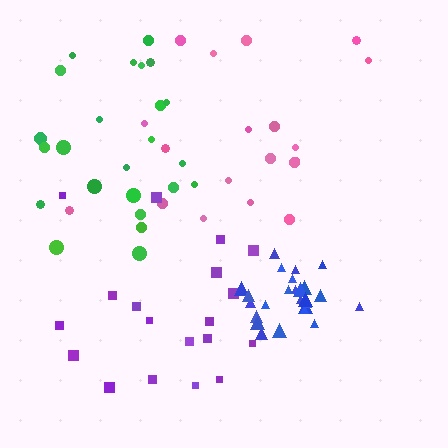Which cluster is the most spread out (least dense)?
Purple.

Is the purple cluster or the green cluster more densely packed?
Green.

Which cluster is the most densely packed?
Blue.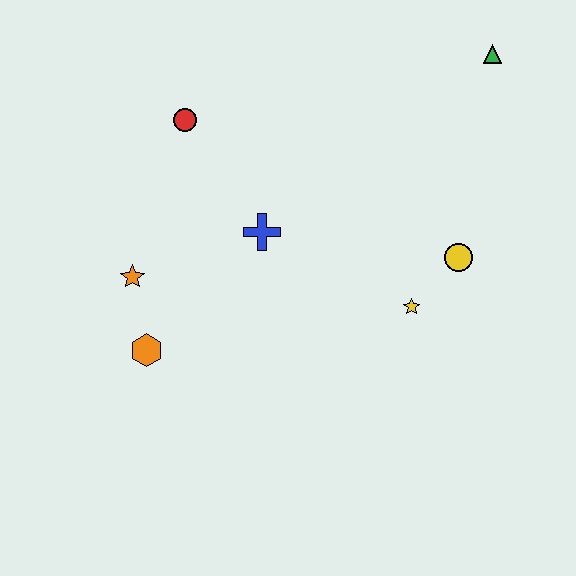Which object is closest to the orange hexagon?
The orange star is closest to the orange hexagon.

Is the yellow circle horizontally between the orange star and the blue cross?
No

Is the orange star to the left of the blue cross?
Yes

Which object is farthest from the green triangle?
The orange hexagon is farthest from the green triangle.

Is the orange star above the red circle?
No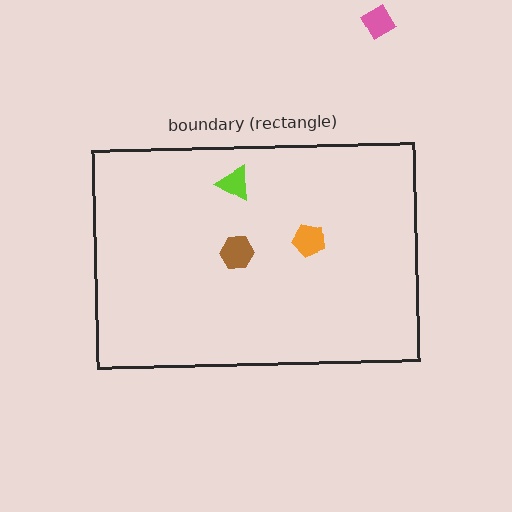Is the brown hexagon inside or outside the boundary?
Inside.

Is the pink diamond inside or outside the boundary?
Outside.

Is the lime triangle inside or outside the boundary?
Inside.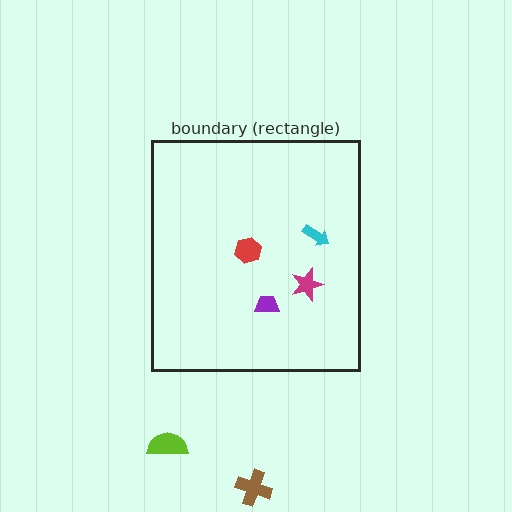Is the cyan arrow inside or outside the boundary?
Inside.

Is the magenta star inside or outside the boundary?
Inside.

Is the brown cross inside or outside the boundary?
Outside.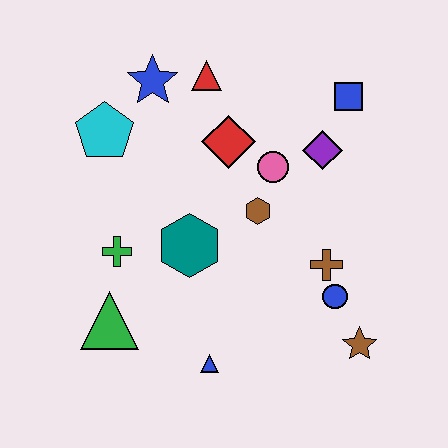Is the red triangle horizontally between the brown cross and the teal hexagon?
Yes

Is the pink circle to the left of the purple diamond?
Yes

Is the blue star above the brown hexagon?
Yes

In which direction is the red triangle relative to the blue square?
The red triangle is to the left of the blue square.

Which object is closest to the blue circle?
The brown cross is closest to the blue circle.